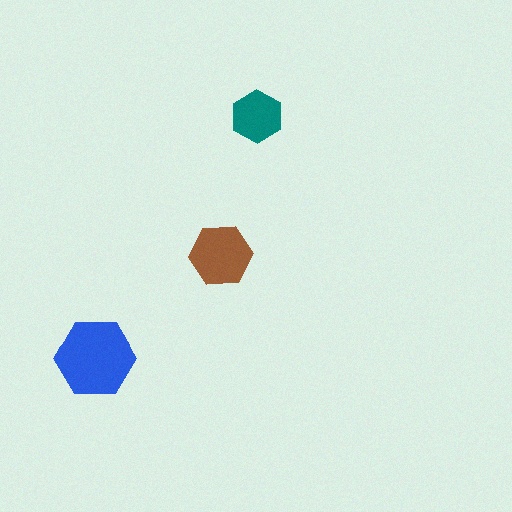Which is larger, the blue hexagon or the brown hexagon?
The blue one.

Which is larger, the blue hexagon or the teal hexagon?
The blue one.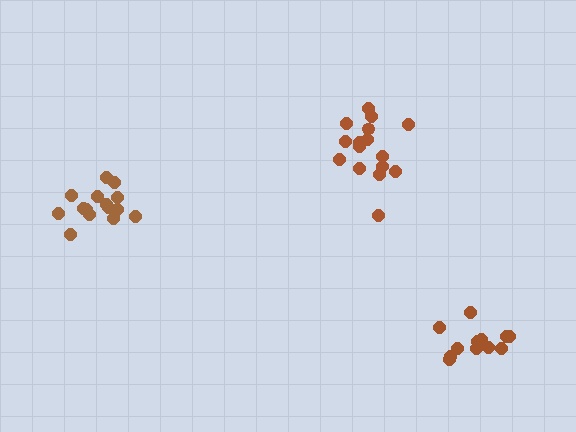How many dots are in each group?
Group 1: 16 dots, Group 2: 12 dots, Group 3: 15 dots (43 total).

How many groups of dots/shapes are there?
There are 3 groups.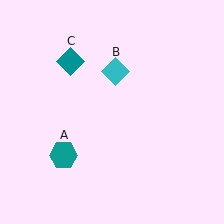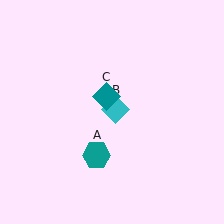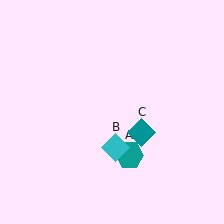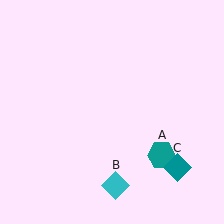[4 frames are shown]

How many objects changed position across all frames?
3 objects changed position: teal hexagon (object A), cyan diamond (object B), teal diamond (object C).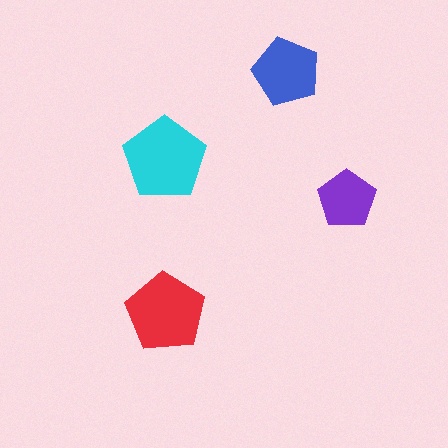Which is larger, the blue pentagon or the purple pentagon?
The blue one.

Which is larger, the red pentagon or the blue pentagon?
The red one.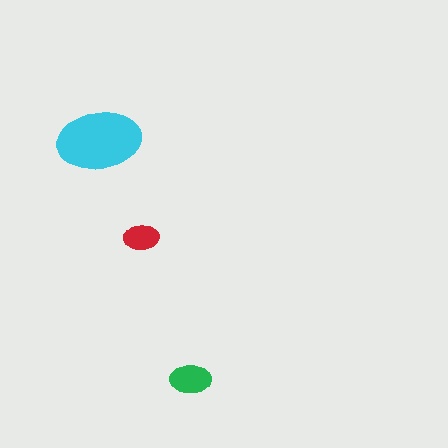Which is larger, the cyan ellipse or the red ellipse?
The cyan one.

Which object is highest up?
The cyan ellipse is topmost.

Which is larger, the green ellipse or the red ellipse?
The green one.